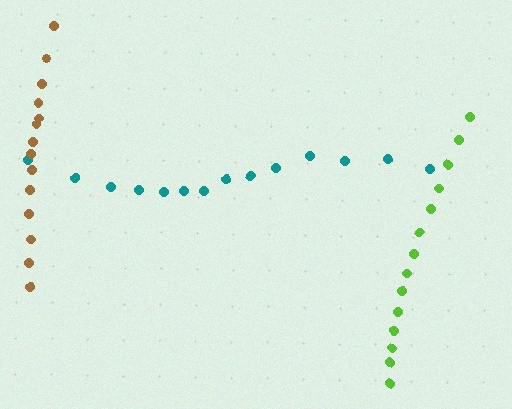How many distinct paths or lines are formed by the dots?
There are 3 distinct paths.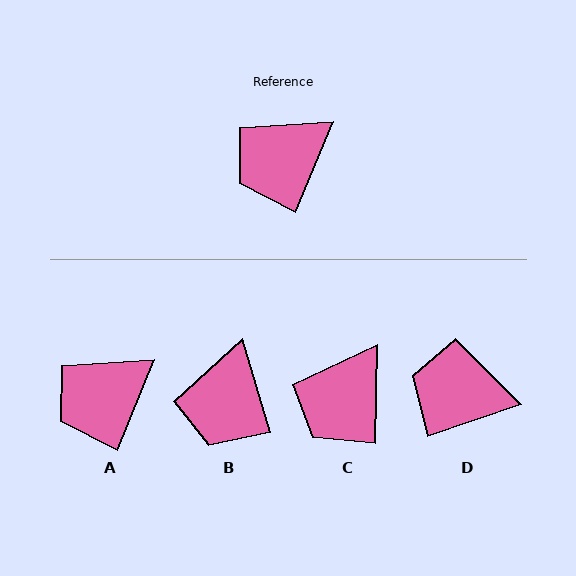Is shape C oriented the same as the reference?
No, it is off by about 21 degrees.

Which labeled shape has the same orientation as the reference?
A.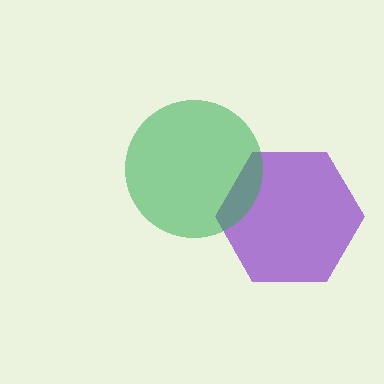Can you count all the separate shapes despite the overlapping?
Yes, there are 2 separate shapes.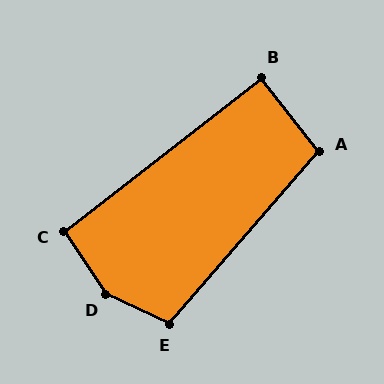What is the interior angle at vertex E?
Approximately 106 degrees (obtuse).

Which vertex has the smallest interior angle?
B, at approximately 90 degrees.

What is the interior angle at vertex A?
Approximately 101 degrees (obtuse).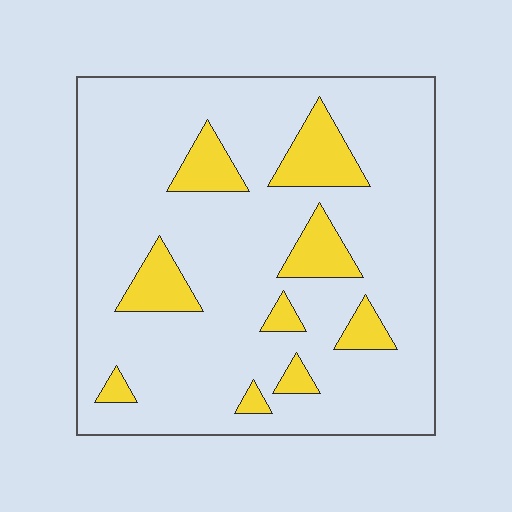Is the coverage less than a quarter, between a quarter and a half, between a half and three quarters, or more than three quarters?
Less than a quarter.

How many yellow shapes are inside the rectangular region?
9.